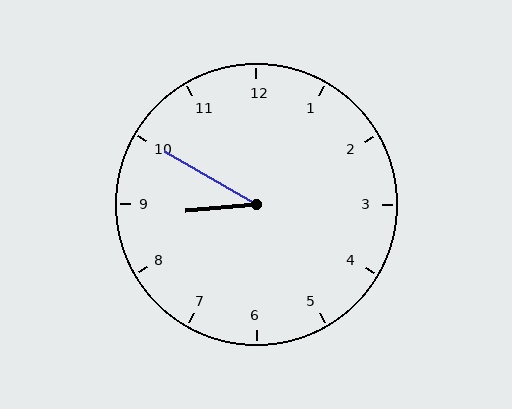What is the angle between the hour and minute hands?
Approximately 35 degrees.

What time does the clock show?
8:50.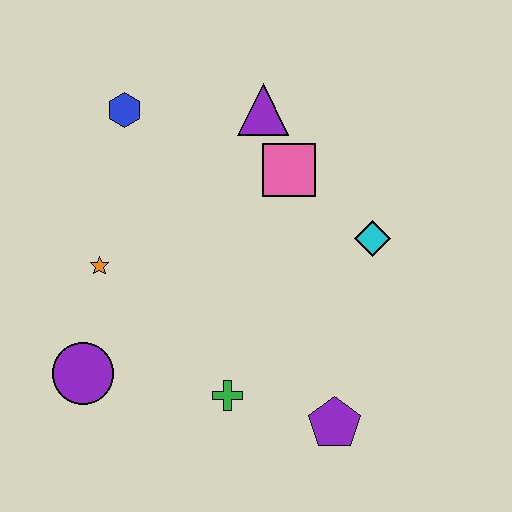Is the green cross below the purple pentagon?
No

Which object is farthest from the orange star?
The purple pentagon is farthest from the orange star.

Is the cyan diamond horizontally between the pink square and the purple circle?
No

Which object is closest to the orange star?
The purple circle is closest to the orange star.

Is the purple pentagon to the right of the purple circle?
Yes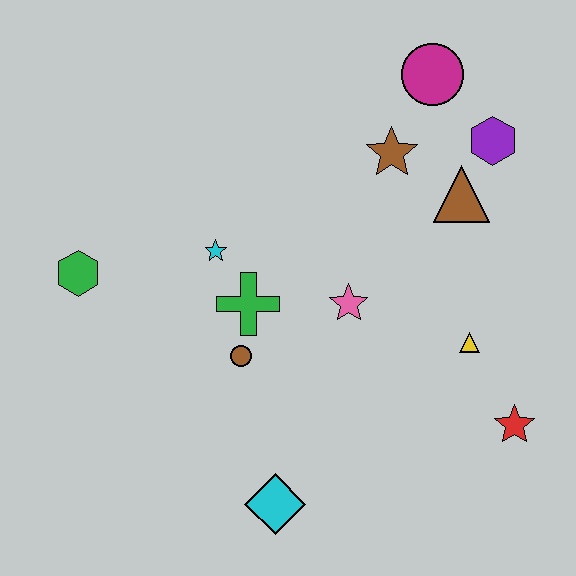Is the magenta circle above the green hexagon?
Yes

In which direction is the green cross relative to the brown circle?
The green cross is above the brown circle.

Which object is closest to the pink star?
The green cross is closest to the pink star.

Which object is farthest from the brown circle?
The magenta circle is farthest from the brown circle.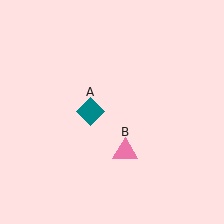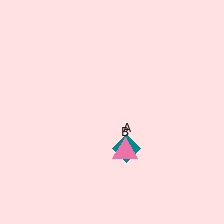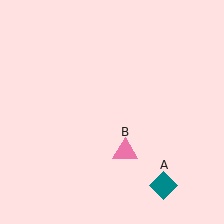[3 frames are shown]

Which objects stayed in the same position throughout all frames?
Pink triangle (object B) remained stationary.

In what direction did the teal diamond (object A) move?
The teal diamond (object A) moved down and to the right.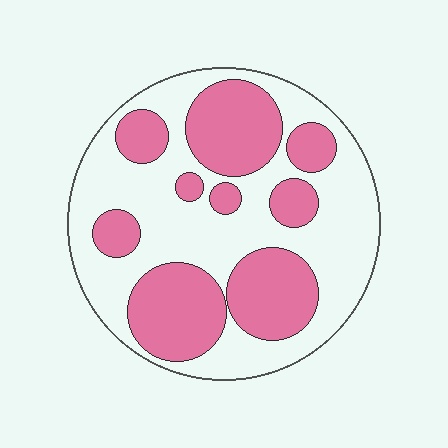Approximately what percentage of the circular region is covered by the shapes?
Approximately 40%.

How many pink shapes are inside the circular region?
9.